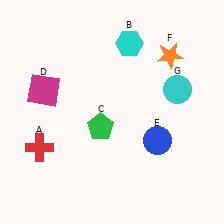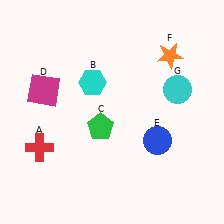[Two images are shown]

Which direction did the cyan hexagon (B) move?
The cyan hexagon (B) moved down.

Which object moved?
The cyan hexagon (B) moved down.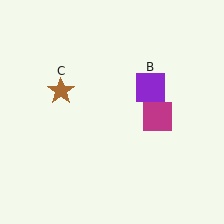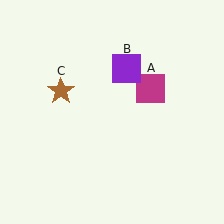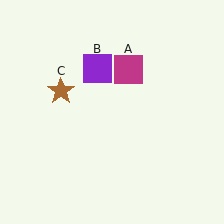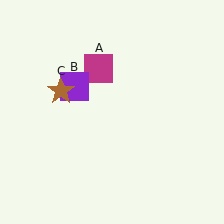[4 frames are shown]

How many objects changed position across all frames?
2 objects changed position: magenta square (object A), purple square (object B).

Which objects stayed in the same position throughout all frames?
Brown star (object C) remained stationary.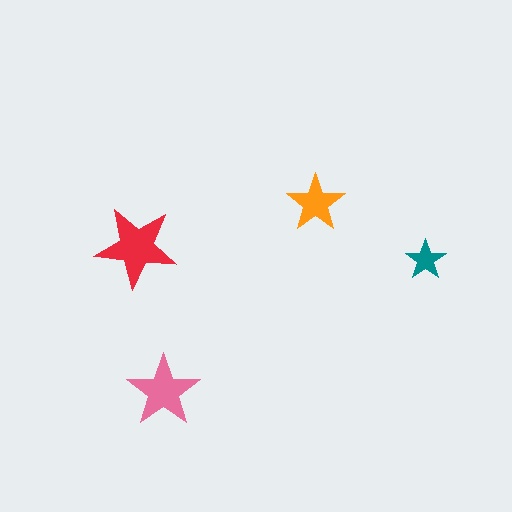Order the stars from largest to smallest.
the red one, the pink one, the orange one, the teal one.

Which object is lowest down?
The pink star is bottommost.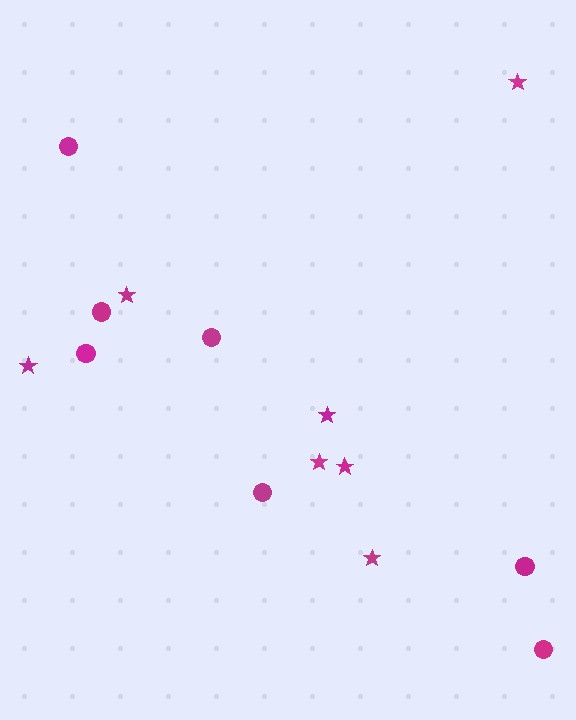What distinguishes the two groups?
There are 2 groups: one group of stars (7) and one group of circles (7).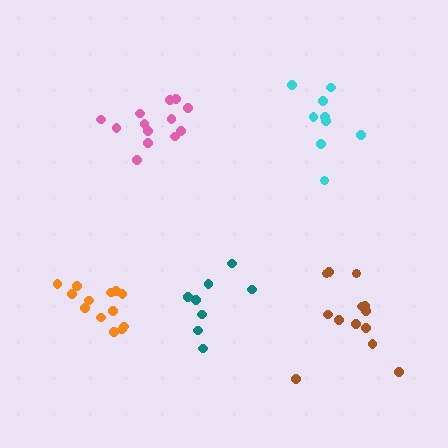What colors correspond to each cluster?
The clusters are colored: orange, teal, pink, cyan, brown.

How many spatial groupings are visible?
There are 5 spatial groupings.